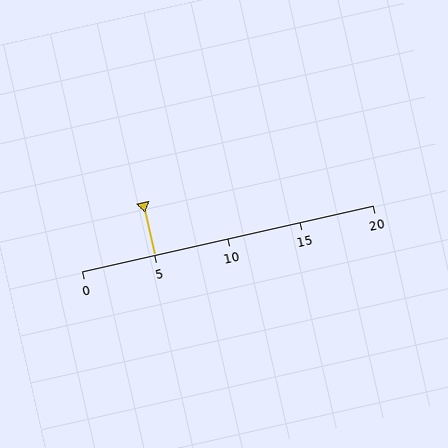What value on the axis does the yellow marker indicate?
The marker indicates approximately 5.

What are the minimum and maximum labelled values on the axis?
The axis runs from 0 to 20.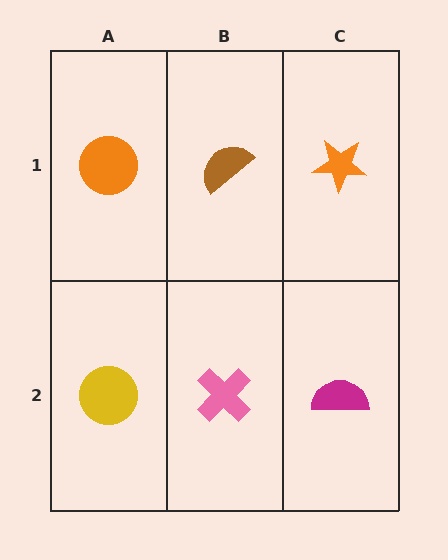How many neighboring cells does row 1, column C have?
2.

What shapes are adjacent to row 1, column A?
A yellow circle (row 2, column A), a brown semicircle (row 1, column B).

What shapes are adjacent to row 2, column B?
A brown semicircle (row 1, column B), a yellow circle (row 2, column A), a magenta semicircle (row 2, column C).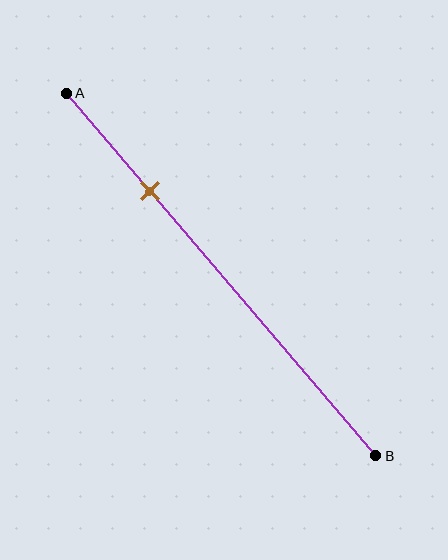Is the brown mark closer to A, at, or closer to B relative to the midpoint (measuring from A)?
The brown mark is closer to point A than the midpoint of segment AB.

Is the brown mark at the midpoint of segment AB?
No, the mark is at about 25% from A, not at the 50% midpoint.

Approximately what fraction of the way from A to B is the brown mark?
The brown mark is approximately 25% of the way from A to B.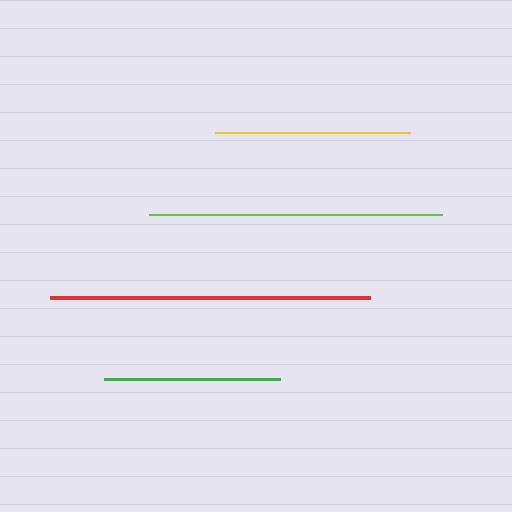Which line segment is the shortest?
The green line is the shortest at approximately 176 pixels.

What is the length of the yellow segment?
The yellow segment is approximately 194 pixels long.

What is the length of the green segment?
The green segment is approximately 176 pixels long.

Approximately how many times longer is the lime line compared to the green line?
The lime line is approximately 1.7 times the length of the green line.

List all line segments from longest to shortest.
From longest to shortest: red, lime, yellow, green.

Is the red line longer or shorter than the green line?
The red line is longer than the green line.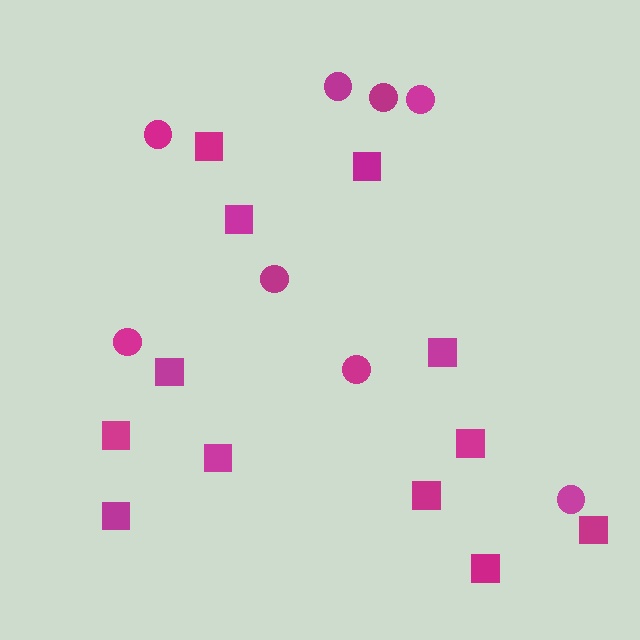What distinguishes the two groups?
There are 2 groups: one group of circles (8) and one group of squares (12).